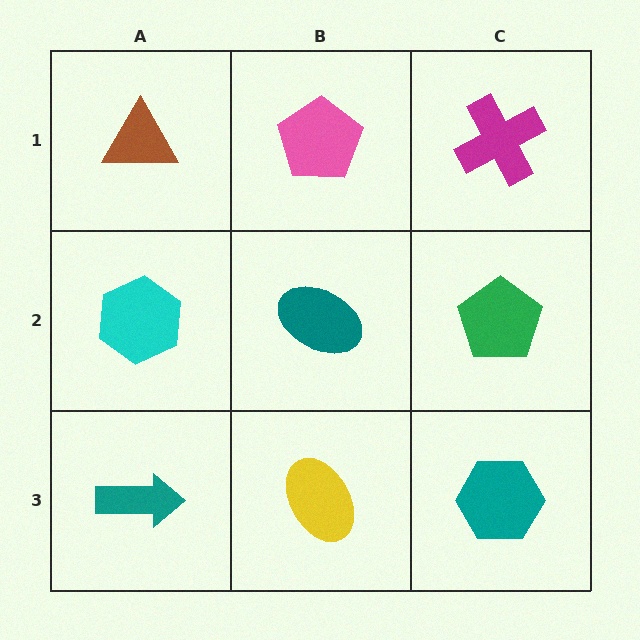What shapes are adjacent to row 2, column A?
A brown triangle (row 1, column A), a teal arrow (row 3, column A), a teal ellipse (row 2, column B).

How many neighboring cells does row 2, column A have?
3.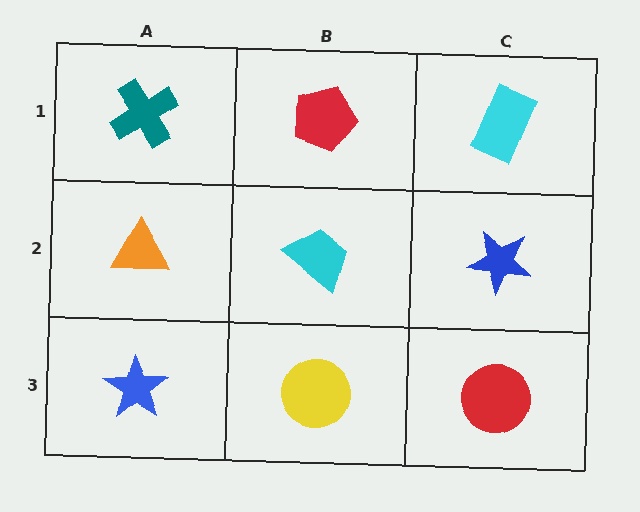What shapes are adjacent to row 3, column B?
A cyan trapezoid (row 2, column B), a blue star (row 3, column A), a red circle (row 3, column C).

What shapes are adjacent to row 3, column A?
An orange triangle (row 2, column A), a yellow circle (row 3, column B).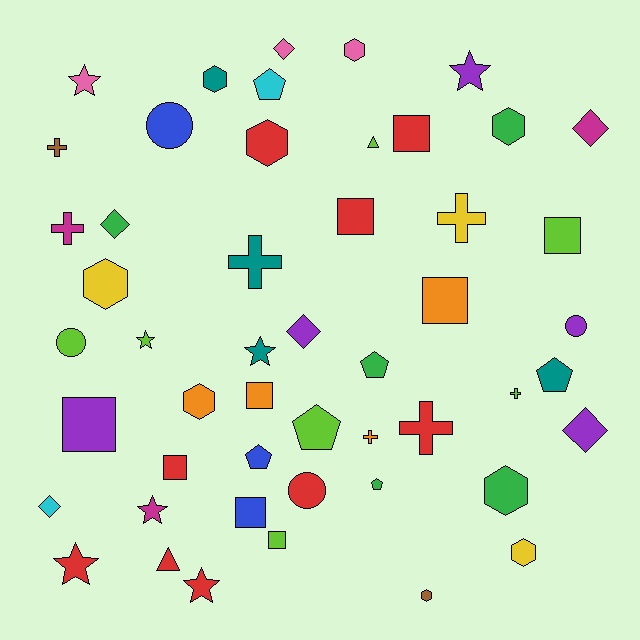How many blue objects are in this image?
There are 3 blue objects.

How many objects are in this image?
There are 50 objects.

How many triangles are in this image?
There are 2 triangles.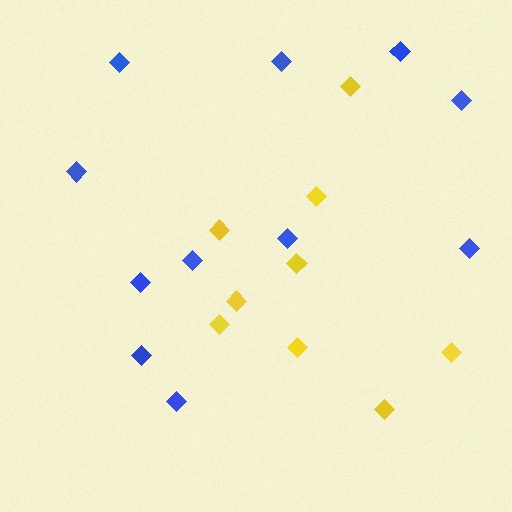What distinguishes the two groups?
There are 2 groups: one group of blue diamonds (11) and one group of yellow diamonds (9).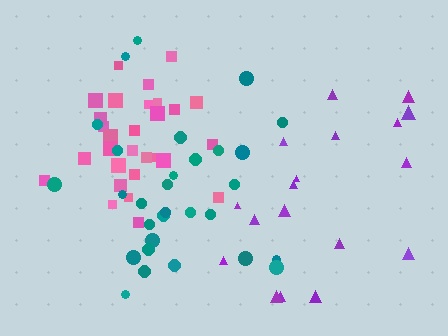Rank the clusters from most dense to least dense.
pink, teal, purple.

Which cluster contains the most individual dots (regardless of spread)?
Teal (30).